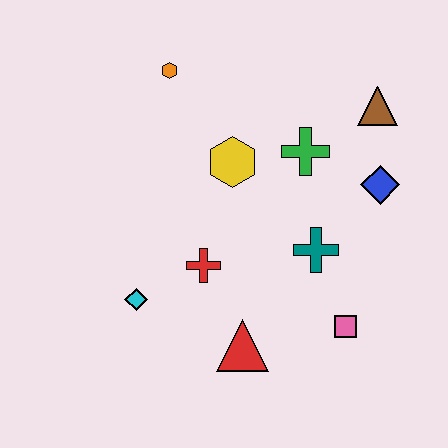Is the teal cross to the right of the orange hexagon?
Yes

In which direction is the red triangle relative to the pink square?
The red triangle is to the left of the pink square.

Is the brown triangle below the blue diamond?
No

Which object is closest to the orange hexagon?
The yellow hexagon is closest to the orange hexagon.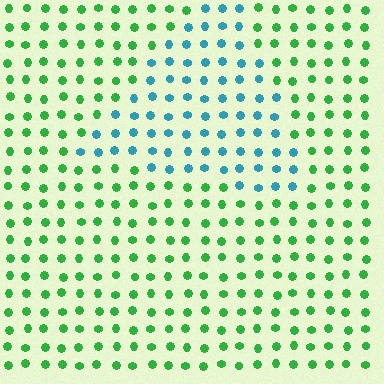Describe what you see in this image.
The image is filled with small green elements in a uniform arrangement. A triangle-shaped region is visible where the elements are tinted to a slightly different hue, forming a subtle color boundary.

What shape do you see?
I see a triangle.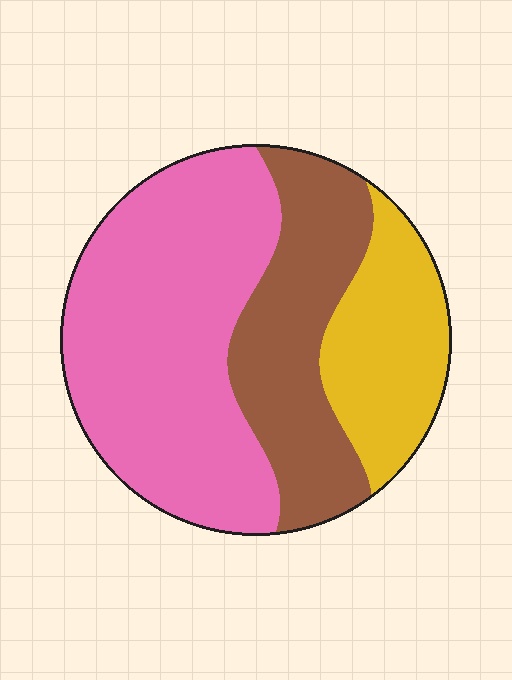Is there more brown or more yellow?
Brown.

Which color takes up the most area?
Pink, at roughly 50%.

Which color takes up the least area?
Yellow, at roughly 20%.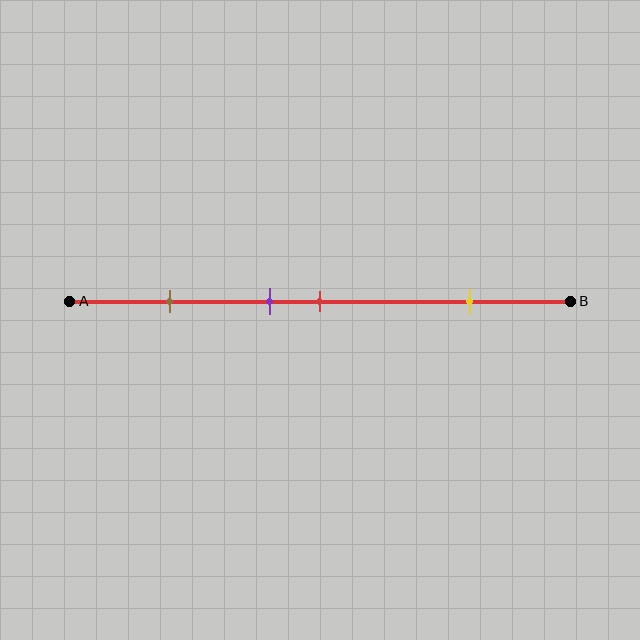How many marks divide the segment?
There are 4 marks dividing the segment.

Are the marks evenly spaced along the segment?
No, the marks are not evenly spaced.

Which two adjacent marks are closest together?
The purple and red marks are the closest adjacent pair.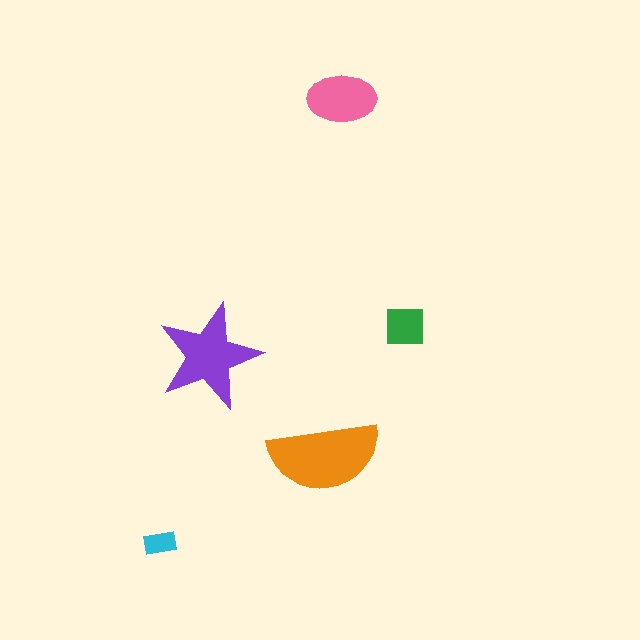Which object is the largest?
The orange semicircle.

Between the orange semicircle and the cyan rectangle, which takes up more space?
The orange semicircle.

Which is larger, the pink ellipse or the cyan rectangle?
The pink ellipse.